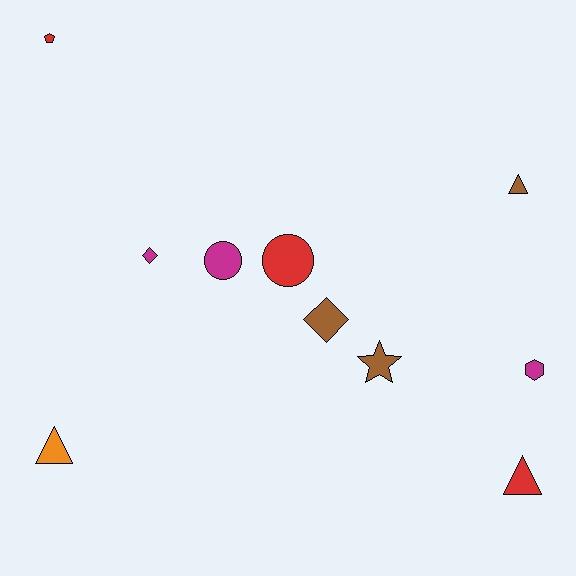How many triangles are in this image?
There are 3 triangles.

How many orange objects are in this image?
There is 1 orange object.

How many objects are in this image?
There are 10 objects.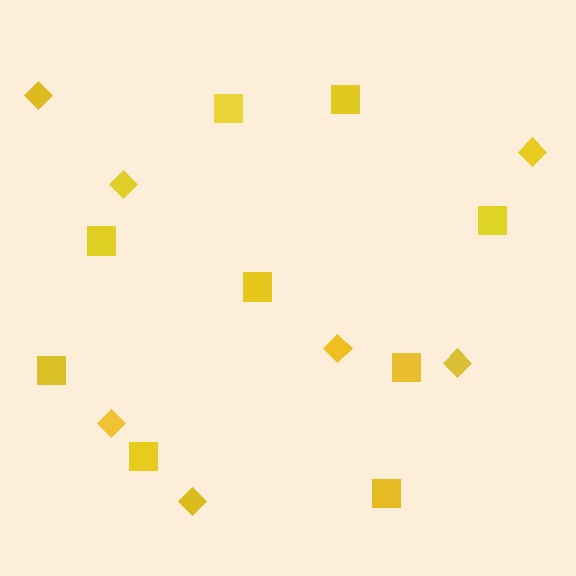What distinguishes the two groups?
There are 2 groups: one group of squares (9) and one group of diamonds (7).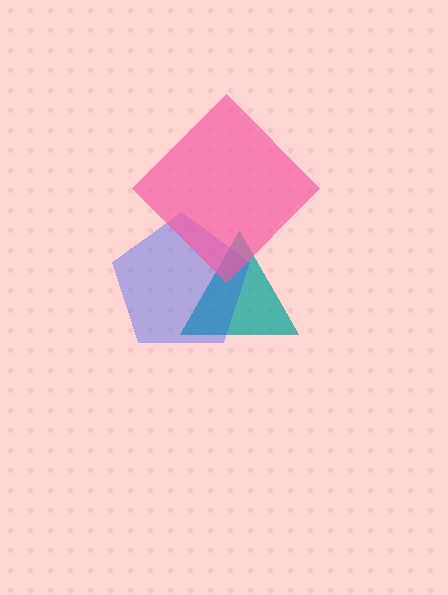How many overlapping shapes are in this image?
There are 3 overlapping shapes in the image.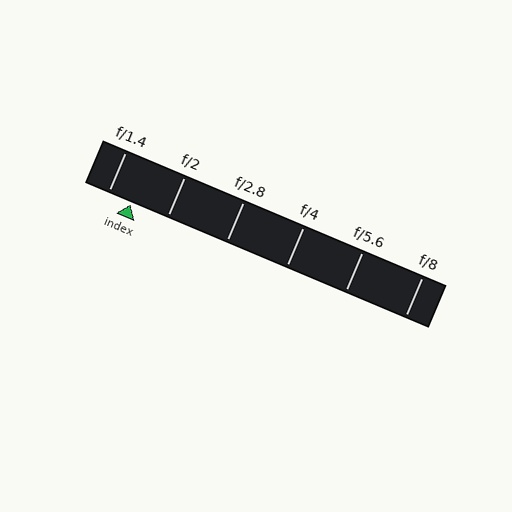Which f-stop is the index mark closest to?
The index mark is closest to f/1.4.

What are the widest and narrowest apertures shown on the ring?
The widest aperture shown is f/1.4 and the narrowest is f/8.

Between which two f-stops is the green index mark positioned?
The index mark is between f/1.4 and f/2.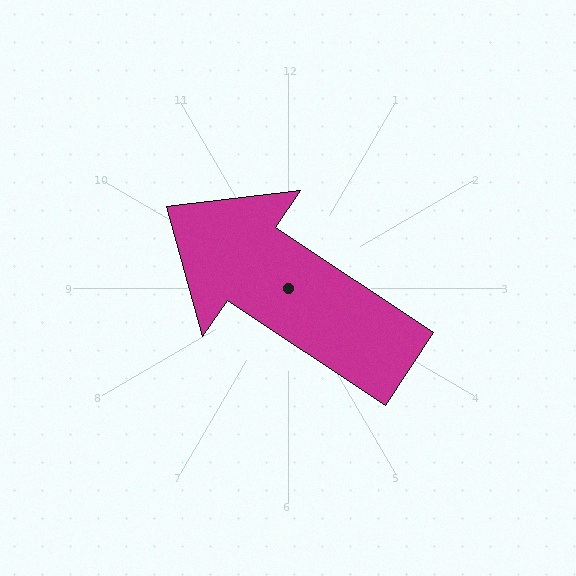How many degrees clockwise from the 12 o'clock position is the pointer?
Approximately 304 degrees.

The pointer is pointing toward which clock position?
Roughly 10 o'clock.